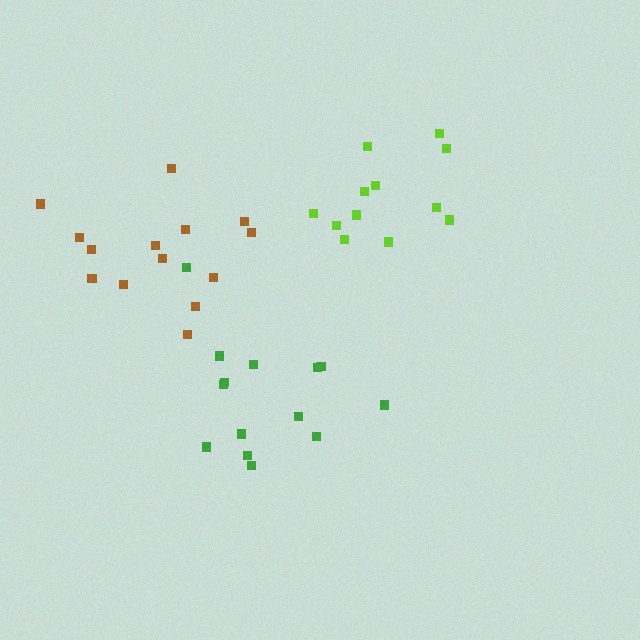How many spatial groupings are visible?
There are 3 spatial groupings.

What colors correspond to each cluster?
The clusters are colored: brown, lime, green.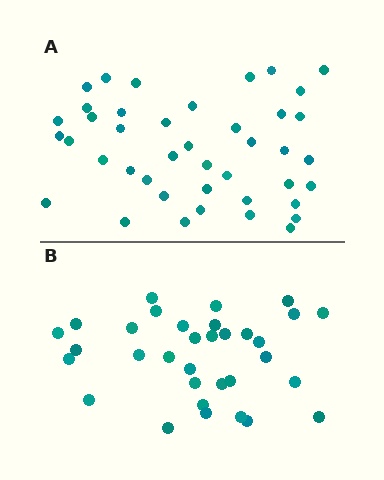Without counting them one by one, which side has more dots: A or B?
Region A (the top region) has more dots.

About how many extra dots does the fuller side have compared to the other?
Region A has roughly 8 or so more dots than region B.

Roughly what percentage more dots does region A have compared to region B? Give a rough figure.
About 25% more.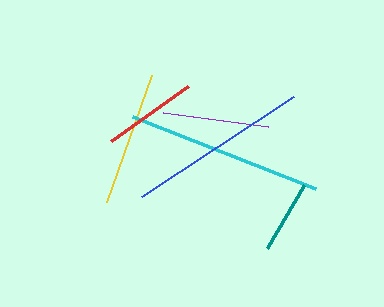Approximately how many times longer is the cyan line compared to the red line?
The cyan line is approximately 2.1 times the length of the red line.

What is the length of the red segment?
The red segment is approximately 95 pixels long.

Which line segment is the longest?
The cyan line is the longest at approximately 196 pixels.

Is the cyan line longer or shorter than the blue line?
The cyan line is longer than the blue line.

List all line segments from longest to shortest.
From longest to shortest: cyan, blue, yellow, purple, red, teal.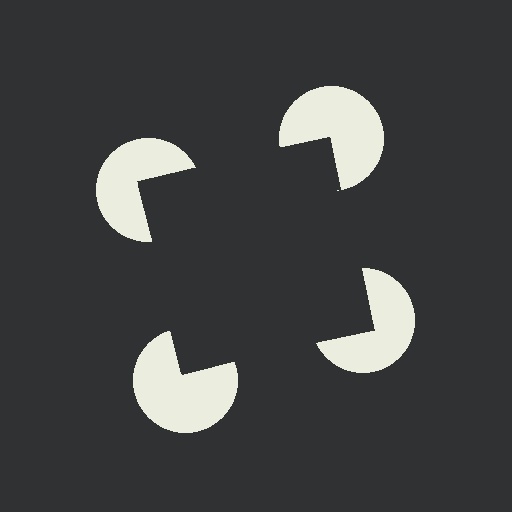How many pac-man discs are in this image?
There are 4 — one at each vertex of the illusory square.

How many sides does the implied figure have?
4 sides.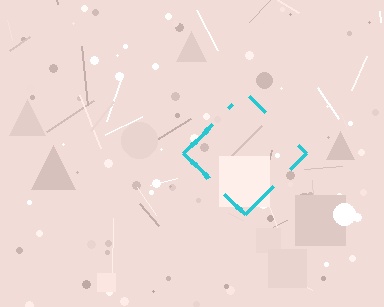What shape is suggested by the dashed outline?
The dashed outline suggests a diamond.